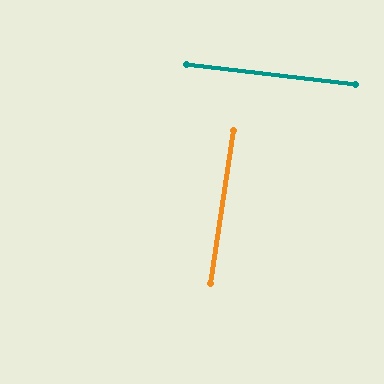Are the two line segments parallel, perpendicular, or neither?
Perpendicular — they meet at approximately 88°.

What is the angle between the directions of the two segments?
Approximately 88 degrees.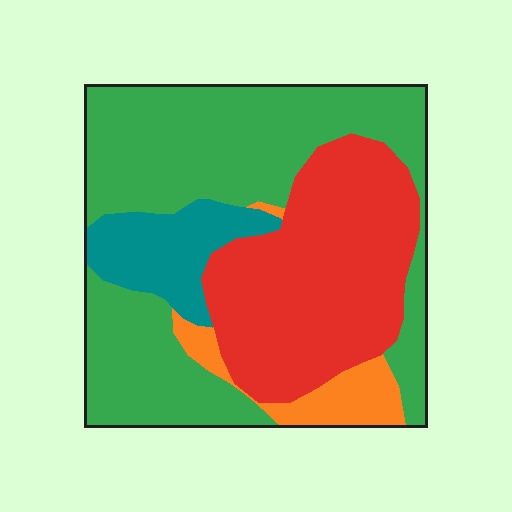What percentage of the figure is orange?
Orange covers roughly 5% of the figure.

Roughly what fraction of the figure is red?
Red takes up about one third (1/3) of the figure.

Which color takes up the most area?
Green, at roughly 50%.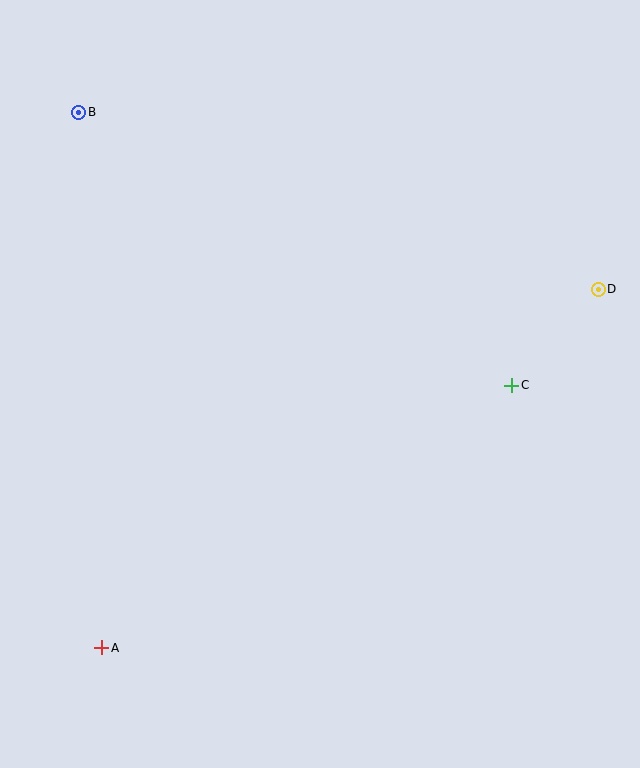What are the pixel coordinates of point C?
Point C is at (512, 385).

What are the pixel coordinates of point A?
Point A is at (102, 648).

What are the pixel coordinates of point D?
Point D is at (598, 289).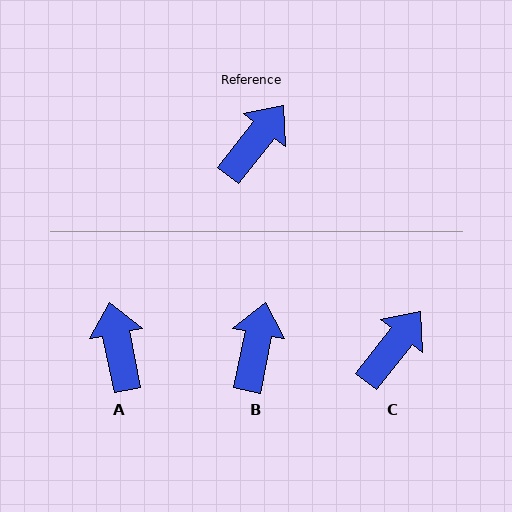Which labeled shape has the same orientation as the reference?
C.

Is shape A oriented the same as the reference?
No, it is off by about 50 degrees.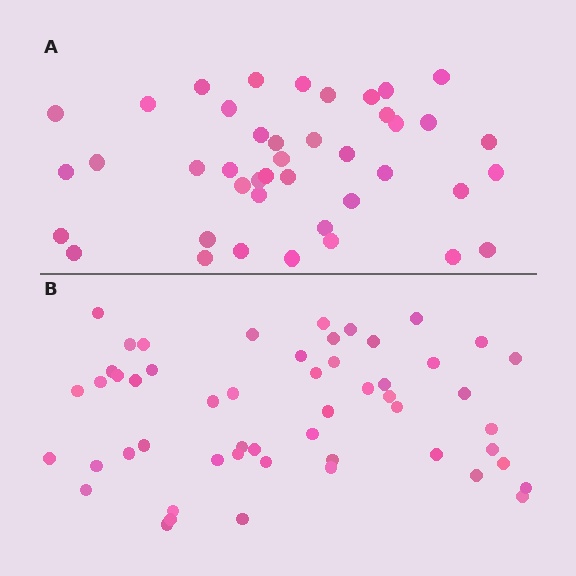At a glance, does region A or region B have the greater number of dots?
Region B (the bottom region) has more dots.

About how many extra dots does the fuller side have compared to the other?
Region B has roughly 12 or so more dots than region A.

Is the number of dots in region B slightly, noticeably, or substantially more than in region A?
Region B has noticeably more, but not dramatically so. The ratio is roughly 1.3 to 1.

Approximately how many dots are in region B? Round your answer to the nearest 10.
About 50 dots. (The exact count is 53, which rounds to 50.)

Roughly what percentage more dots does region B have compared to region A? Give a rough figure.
About 25% more.